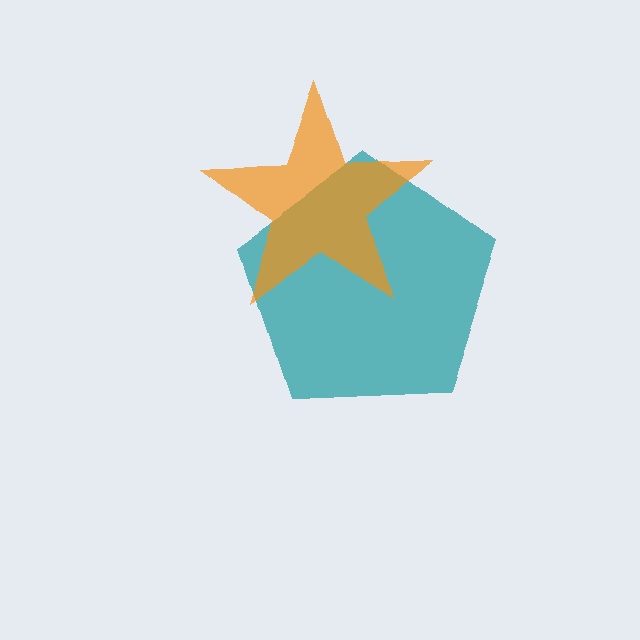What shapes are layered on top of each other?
The layered shapes are: a teal pentagon, an orange star.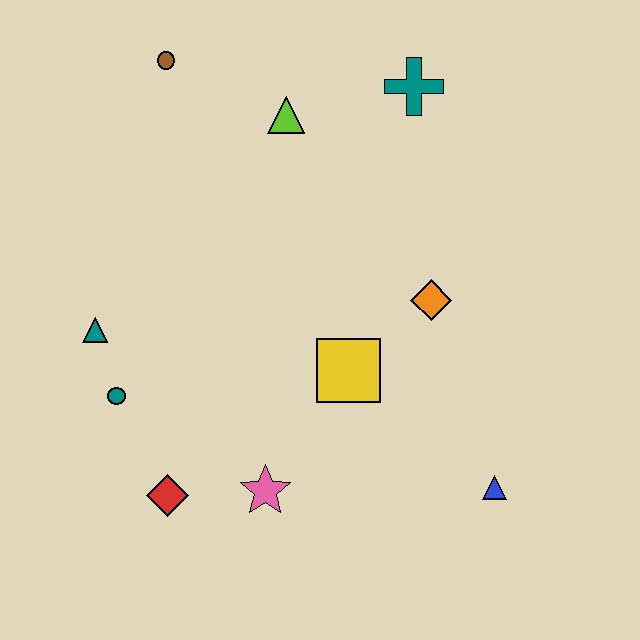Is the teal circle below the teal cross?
Yes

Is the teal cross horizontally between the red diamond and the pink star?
No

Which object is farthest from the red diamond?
The teal cross is farthest from the red diamond.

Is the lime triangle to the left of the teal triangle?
No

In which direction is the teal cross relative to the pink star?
The teal cross is above the pink star.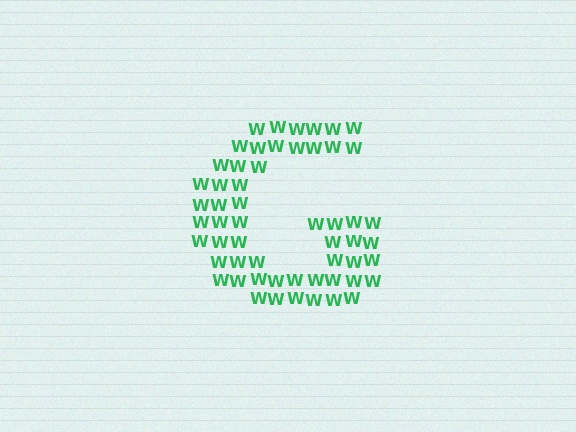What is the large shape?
The large shape is the letter G.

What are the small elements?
The small elements are letter W's.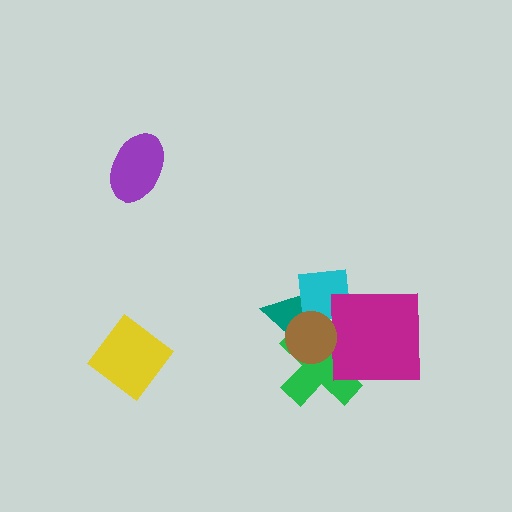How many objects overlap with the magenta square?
2 objects overlap with the magenta square.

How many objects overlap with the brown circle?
3 objects overlap with the brown circle.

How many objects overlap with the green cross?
4 objects overlap with the green cross.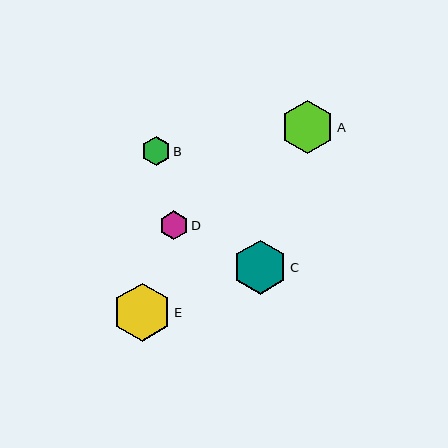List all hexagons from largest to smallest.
From largest to smallest: E, C, A, D, B.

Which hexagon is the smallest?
Hexagon B is the smallest with a size of approximately 28 pixels.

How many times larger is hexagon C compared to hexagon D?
Hexagon C is approximately 1.9 times the size of hexagon D.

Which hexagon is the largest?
Hexagon E is the largest with a size of approximately 58 pixels.